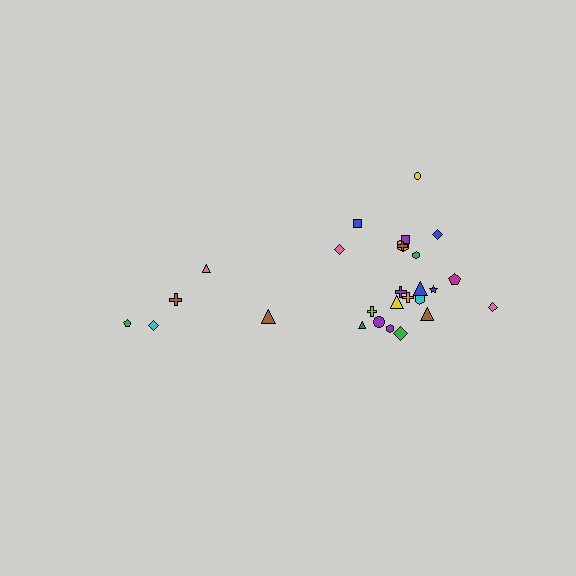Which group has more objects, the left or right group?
The right group.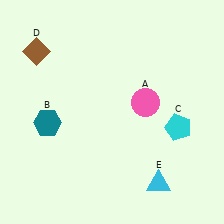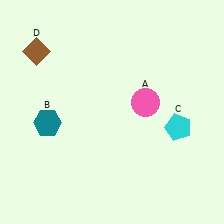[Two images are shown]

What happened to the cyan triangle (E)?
The cyan triangle (E) was removed in Image 2. It was in the bottom-right area of Image 1.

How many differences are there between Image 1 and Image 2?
There is 1 difference between the two images.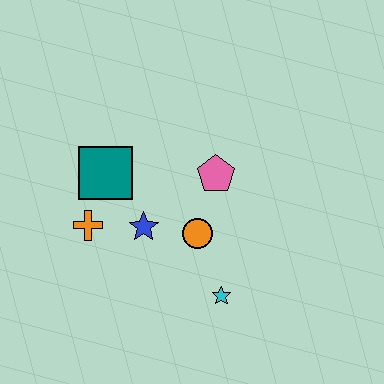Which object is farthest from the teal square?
The cyan star is farthest from the teal square.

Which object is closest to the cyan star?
The orange circle is closest to the cyan star.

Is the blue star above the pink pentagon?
No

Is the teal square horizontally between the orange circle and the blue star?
No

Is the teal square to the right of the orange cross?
Yes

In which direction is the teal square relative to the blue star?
The teal square is above the blue star.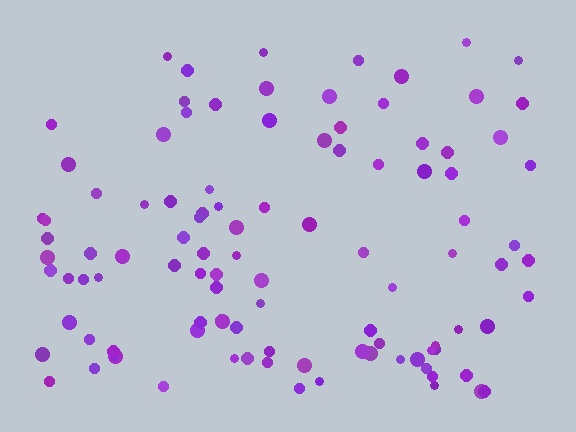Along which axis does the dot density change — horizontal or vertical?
Vertical.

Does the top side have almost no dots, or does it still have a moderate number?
Still a moderate number, just noticeably fewer than the bottom.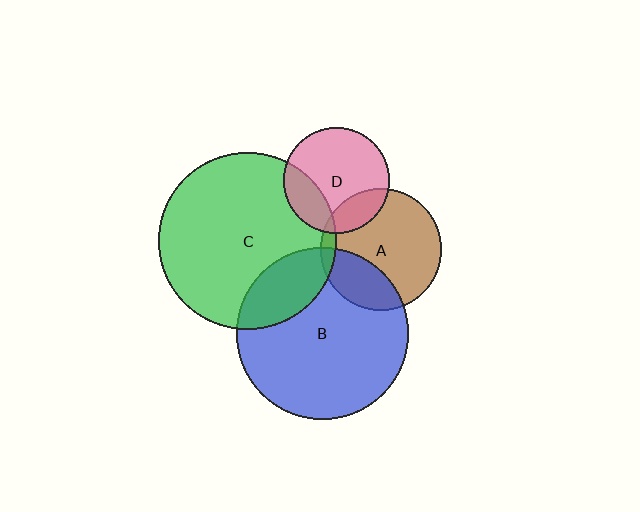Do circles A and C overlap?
Yes.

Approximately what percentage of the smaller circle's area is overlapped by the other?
Approximately 5%.